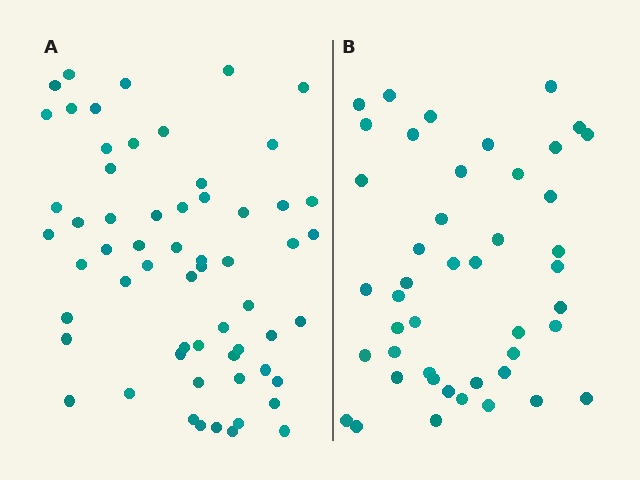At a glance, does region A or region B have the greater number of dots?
Region A (the left region) has more dots.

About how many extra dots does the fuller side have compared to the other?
Region A has approximately 15 more dots than region B.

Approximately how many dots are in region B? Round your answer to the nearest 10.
About 40 dots. (The exact count is 45, which rounds to 40.)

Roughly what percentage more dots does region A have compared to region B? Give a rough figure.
About 35% more.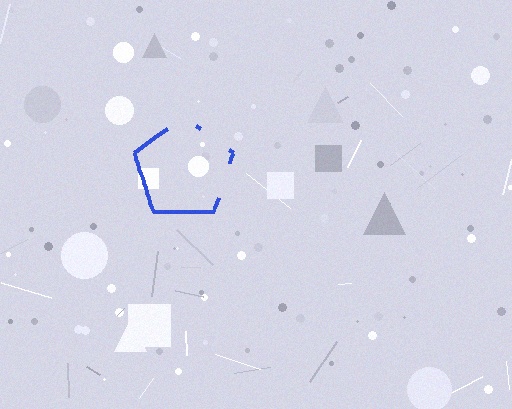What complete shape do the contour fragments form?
The contour fragments form a pentagon.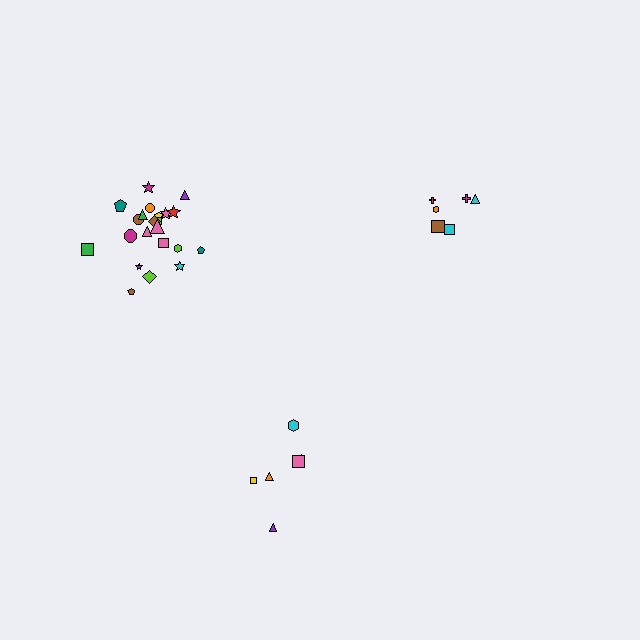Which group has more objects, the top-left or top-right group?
The top-left group.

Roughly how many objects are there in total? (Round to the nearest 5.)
Roughly 35 objects in total.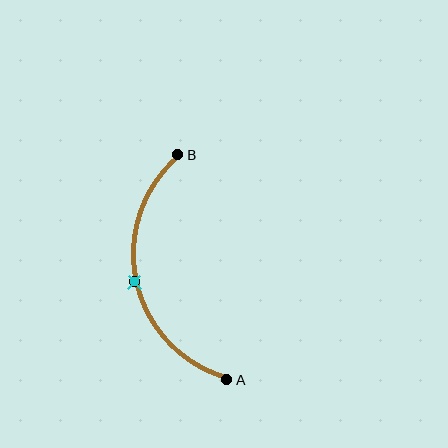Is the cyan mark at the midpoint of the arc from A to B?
Yes. The cyan mark lies on the arc at equal arc-length from both A and B — it is the arc midpoint.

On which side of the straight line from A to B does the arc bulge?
The arc bulges to the left of the straight line connecting A and B.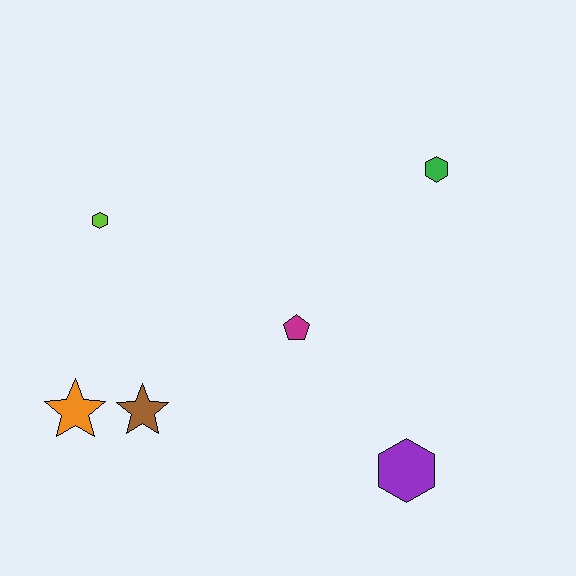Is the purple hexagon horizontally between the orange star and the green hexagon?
Yes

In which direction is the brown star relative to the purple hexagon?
The brown star is to the left of the purple hexagon.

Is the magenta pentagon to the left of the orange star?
No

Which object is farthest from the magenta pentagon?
The orange star is farthest from the magenta pentagon.